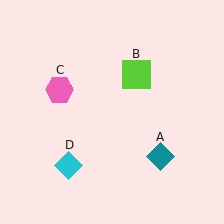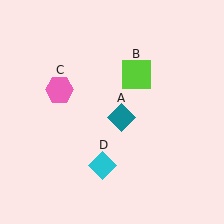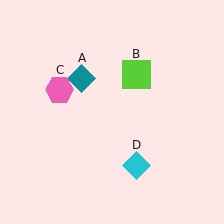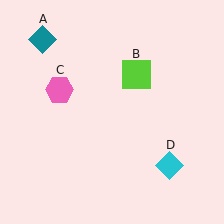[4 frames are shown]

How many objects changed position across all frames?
2 objects changed position: teal diamond (object A), cyan diamond (object D).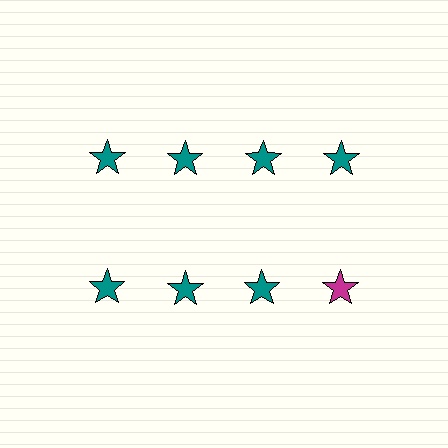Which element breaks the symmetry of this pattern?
The magenta star in the second row, second from right column breaks the symmetry. All other shapes are teal stars.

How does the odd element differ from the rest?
It has a different color: magenta instead of teal.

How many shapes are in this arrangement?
There are 8 shapes arranged in a grid pattern.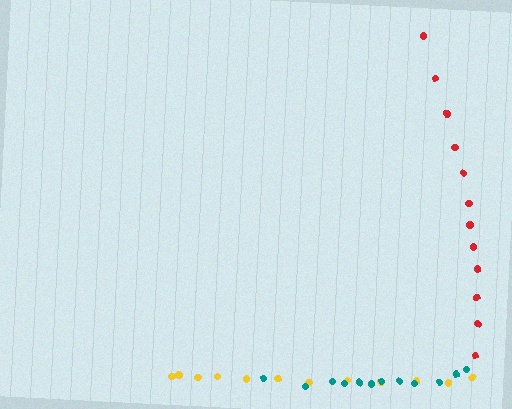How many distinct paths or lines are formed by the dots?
There are 3 distinct paths.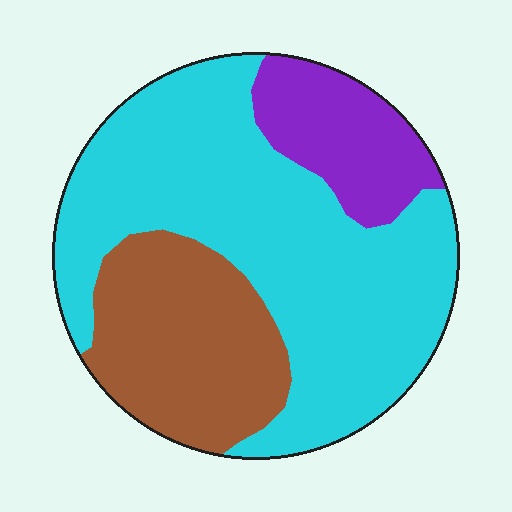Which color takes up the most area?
Cyan, at roughly 60%.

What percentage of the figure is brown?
Brown takes up between a sixth and a third of the figure.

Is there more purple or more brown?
Brown.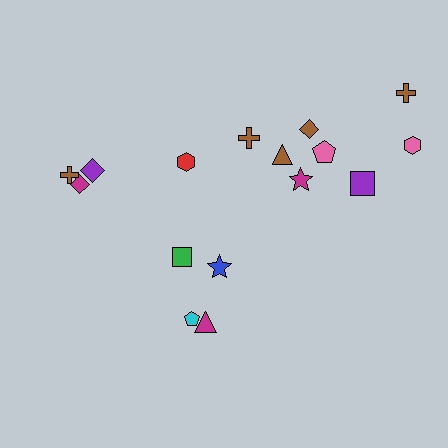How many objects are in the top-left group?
There are 4 objects.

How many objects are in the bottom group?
There are 4 objects.